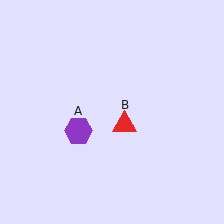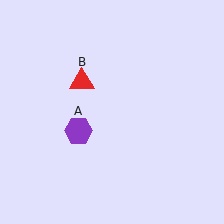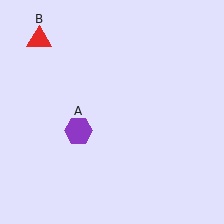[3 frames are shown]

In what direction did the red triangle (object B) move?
The red triangle (object B) moved up and to the left.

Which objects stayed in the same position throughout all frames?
Purple hexagon (object A) remained stationary.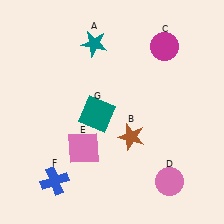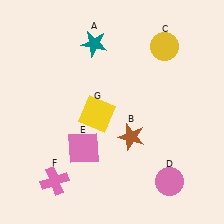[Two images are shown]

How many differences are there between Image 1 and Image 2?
There are 3 differences between the two images.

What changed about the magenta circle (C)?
In Image 1, C is magenta. In Image 2, it changed to yellow.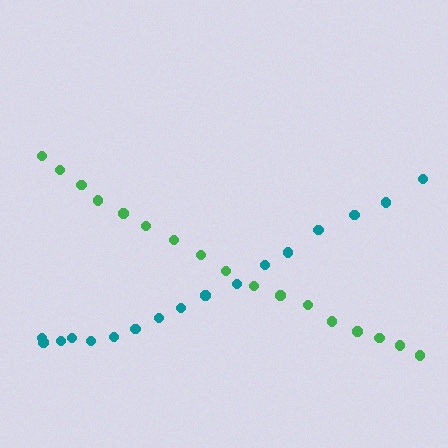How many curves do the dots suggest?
There are 2 distinct paths.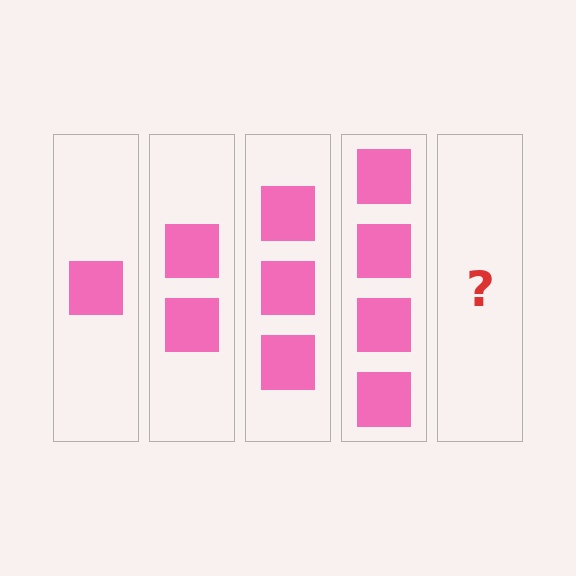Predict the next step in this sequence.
The next step is 5 squares.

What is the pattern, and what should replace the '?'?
The pattern is that each step adds one more square. The '?' should be 5 squares.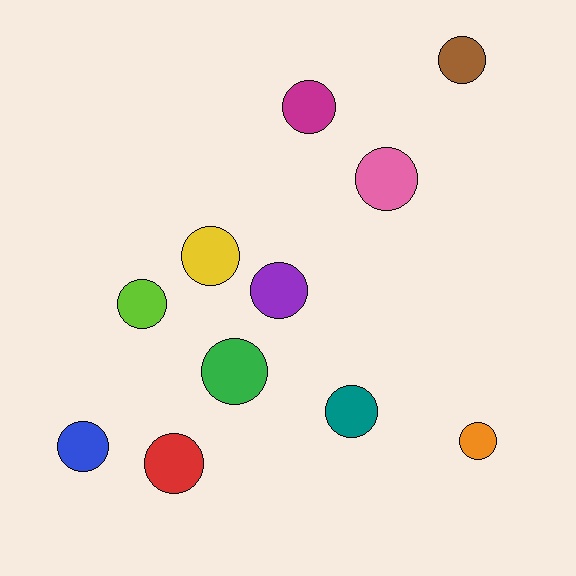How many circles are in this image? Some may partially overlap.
There are 11 circles.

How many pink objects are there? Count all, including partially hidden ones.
There is 1 pink object.